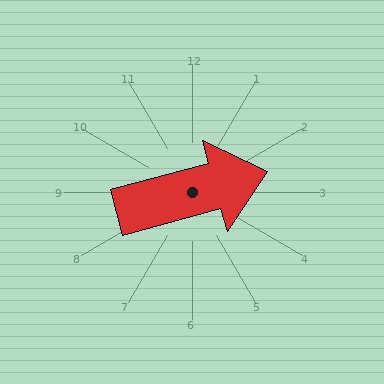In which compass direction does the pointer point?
East.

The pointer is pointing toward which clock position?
Roughly 2 o'clock.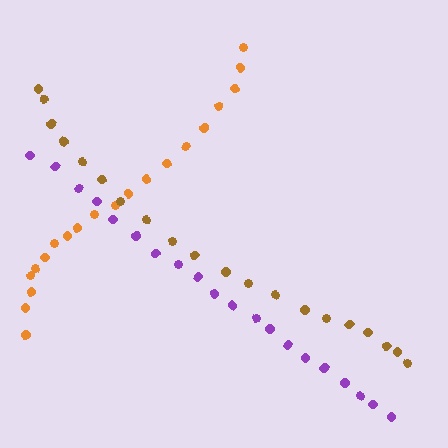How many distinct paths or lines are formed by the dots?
There are 3 distinct paths.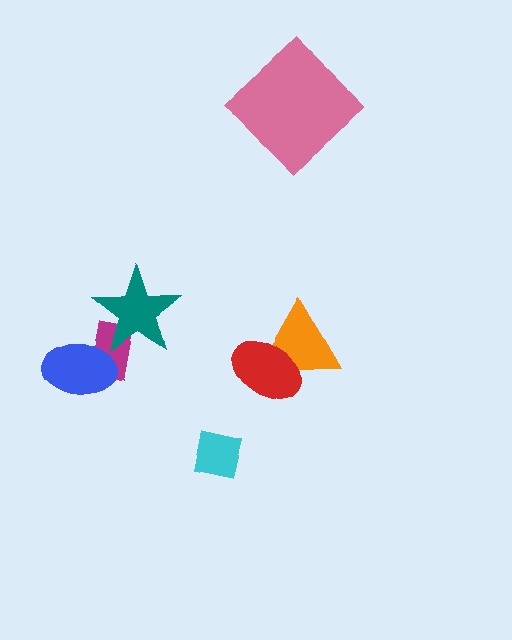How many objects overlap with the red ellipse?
1 object overlaps with the red ellipse.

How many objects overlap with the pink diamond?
0 objects overlap with the pink diamond.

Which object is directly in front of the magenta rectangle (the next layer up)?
The blue ellipse is directly in front of the magenta rectangle.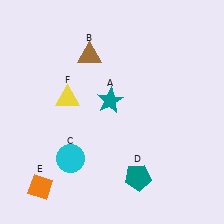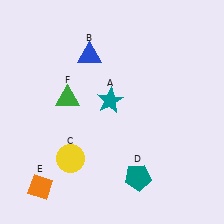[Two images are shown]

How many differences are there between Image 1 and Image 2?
There are 3 differences between the two images.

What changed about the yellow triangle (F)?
In Image 1, F is yellow. In Image 2, it changed to green.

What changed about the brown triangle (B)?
In Image 1, B is brown. In Image 2, it changed to blue.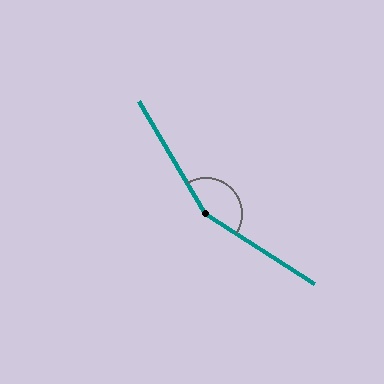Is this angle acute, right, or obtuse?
It is obtuse.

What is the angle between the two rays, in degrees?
Approximately 153 degrees.